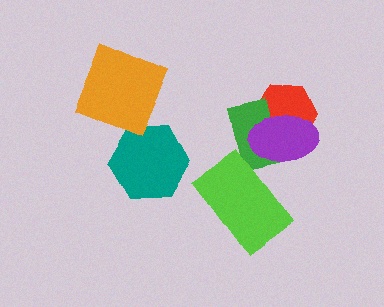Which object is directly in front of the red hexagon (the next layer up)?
The green rectangle is directly in front of the red hexagon.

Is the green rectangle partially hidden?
Yes, it is partially covered by another shape.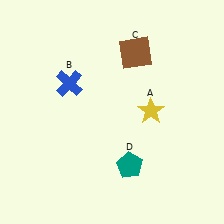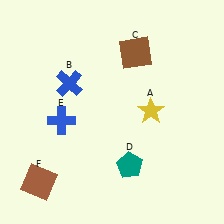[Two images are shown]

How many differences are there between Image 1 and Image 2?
There are 2 differences between the two images.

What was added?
A blue cross (E), a brown square (F) were added in Image 2.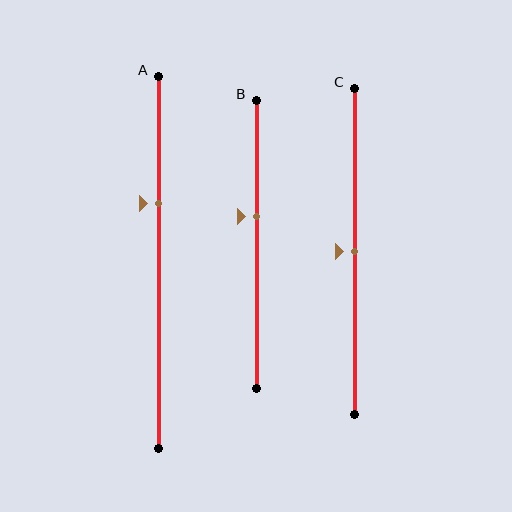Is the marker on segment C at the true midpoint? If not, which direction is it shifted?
Yes, the marker on segment C is at the true midpoint.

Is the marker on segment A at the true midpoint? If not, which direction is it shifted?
No, the marker on segment A is shifted upward by about 16% of the segment length.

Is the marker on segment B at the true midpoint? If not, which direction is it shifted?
No, the marker on segment B is shifted upward by about 10% of the segment length.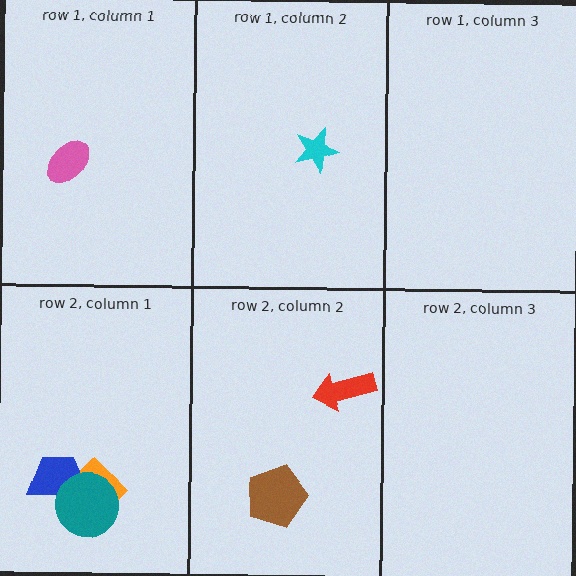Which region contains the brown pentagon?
The row 2, column 2 region.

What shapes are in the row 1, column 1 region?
The pink ellipse.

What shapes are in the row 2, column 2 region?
The brown pentagon, the red arrow.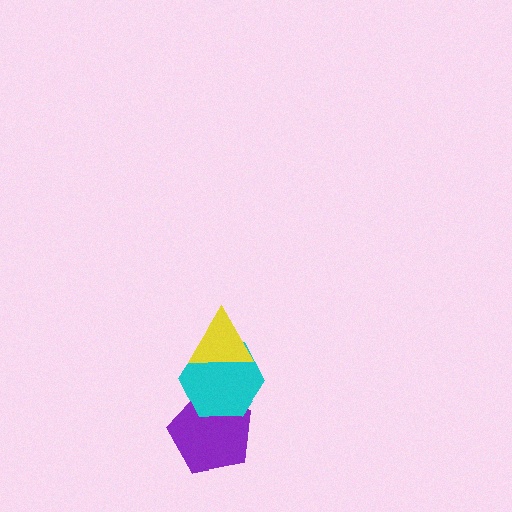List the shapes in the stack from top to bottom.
From top to bottom: the yellow triangle, the cyan hexagon, the purple pentagon.